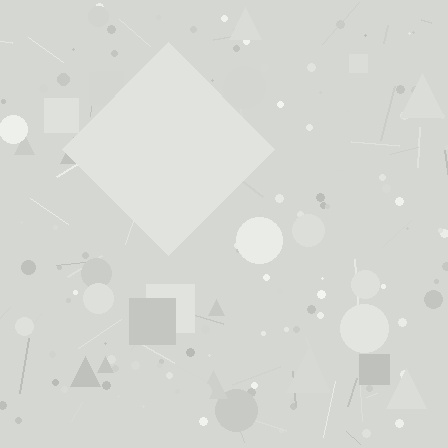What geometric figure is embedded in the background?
A diamond is embedded in the background.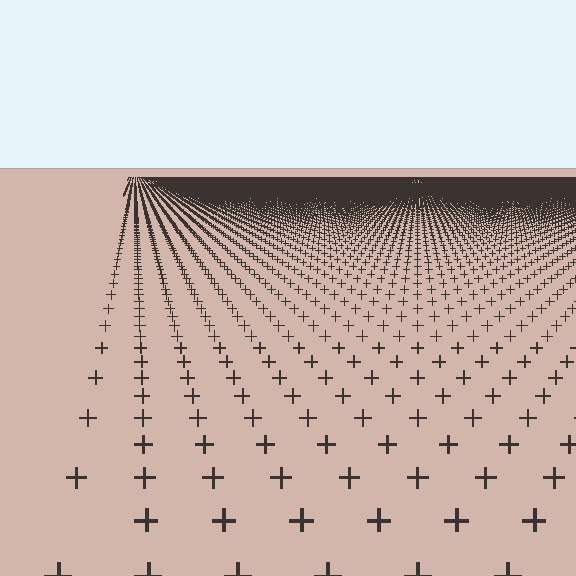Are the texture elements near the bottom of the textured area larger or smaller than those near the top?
Larger. Near the bottom, elements are closer to the viewer and appear at a bigger on-screen size.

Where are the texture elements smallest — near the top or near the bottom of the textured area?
Near the top.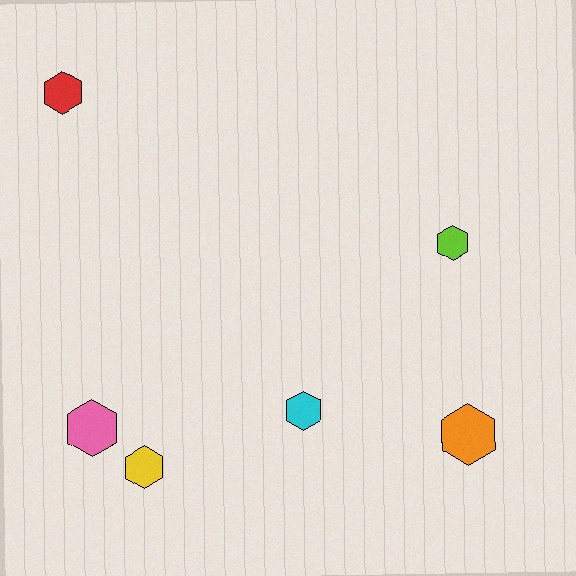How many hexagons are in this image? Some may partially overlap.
There are 6 hexagons.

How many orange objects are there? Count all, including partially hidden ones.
There is 1 orange object.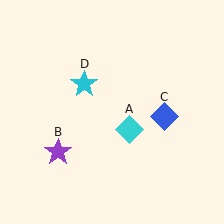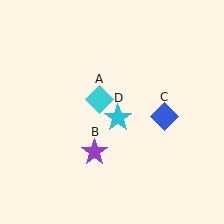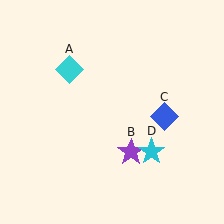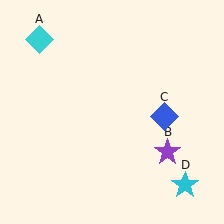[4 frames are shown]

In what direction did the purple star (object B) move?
The purple star (object B) moved right.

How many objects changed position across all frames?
3 objects changed position: cyan diamond (object A), purple star (object B), cyan star (object D).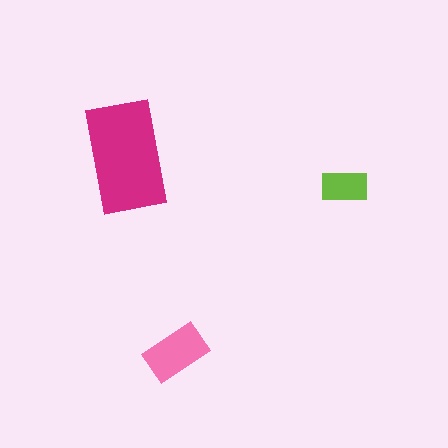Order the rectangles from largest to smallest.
the magenta one, the pink one, the lime one.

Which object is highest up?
The magenta rectangle is topmost.